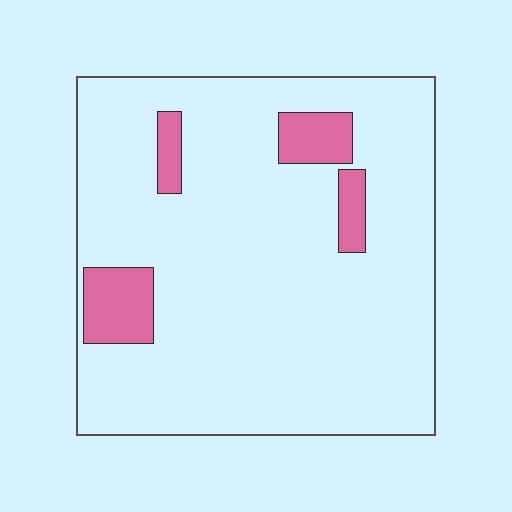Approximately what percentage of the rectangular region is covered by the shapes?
Approximately 10%.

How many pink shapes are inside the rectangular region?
4.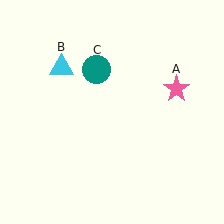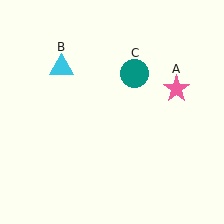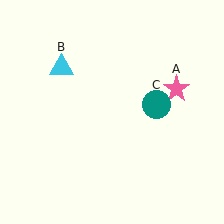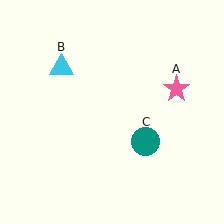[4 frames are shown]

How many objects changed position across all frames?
1 object changed position: teal circle (object C).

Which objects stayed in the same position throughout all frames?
Pink star (object A) and cyan triangle (object B) remained stationary.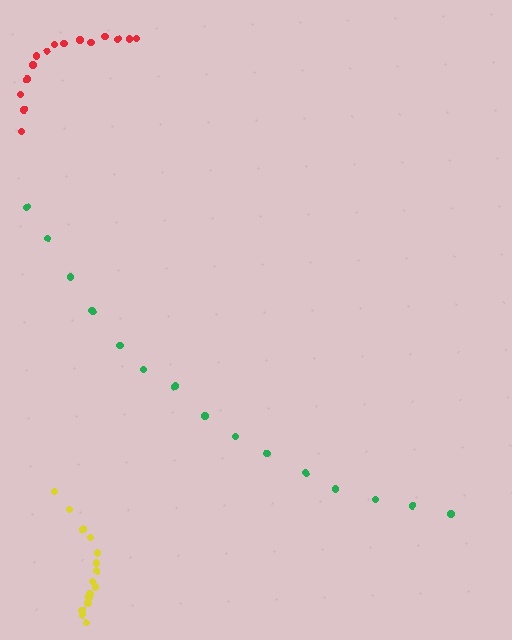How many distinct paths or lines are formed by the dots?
There are 3 distinct paths.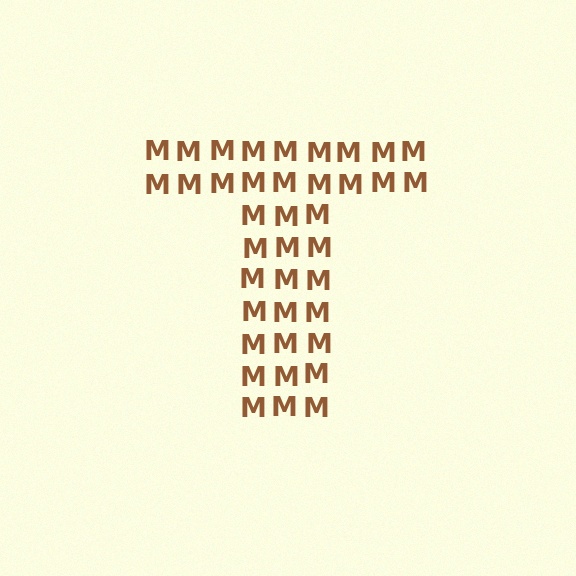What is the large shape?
The large shape is the letter T.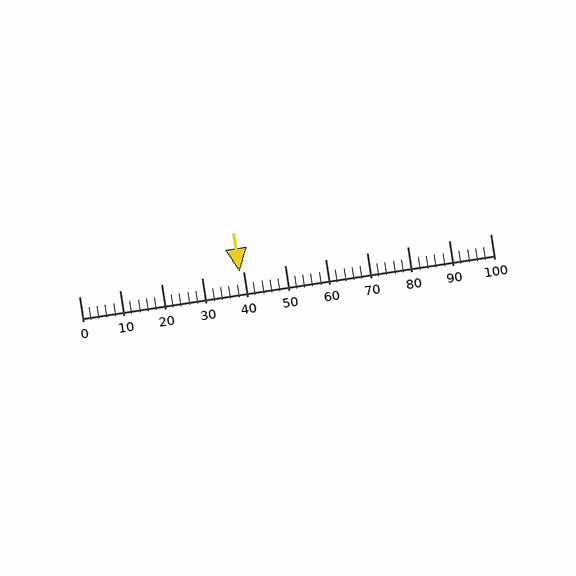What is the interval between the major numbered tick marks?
The major tick marks are spaced 10 units apart.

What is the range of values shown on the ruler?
The ruler shows values from 0 to 100.